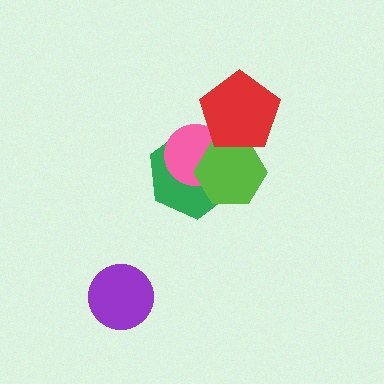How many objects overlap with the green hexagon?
3 objects overlap with the green hexagon.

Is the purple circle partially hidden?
No, no other shape covers it.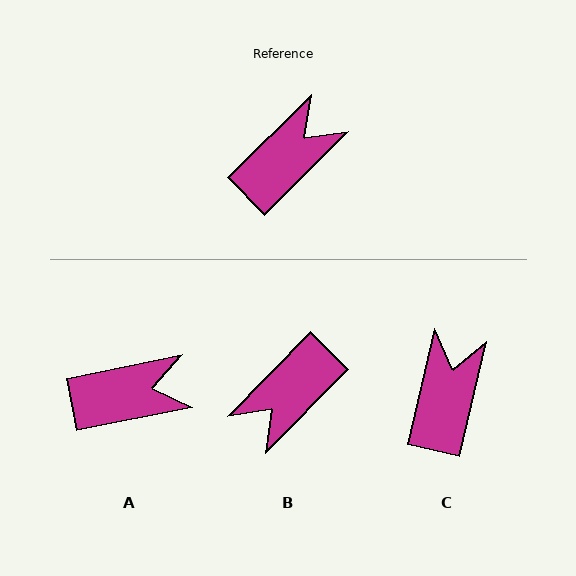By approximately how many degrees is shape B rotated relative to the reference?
Approximately 180 degrees clockwise.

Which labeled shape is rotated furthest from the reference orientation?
B, about 180 degrees away.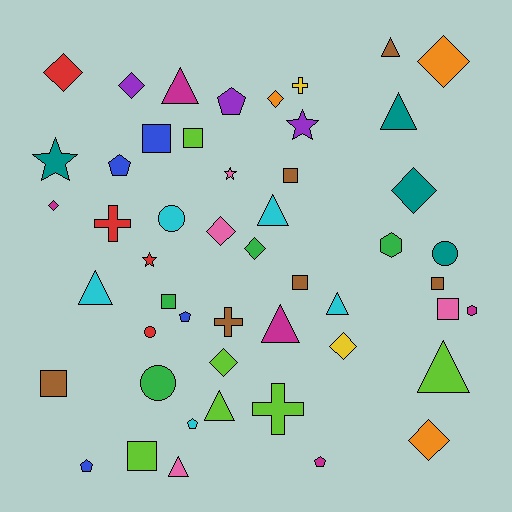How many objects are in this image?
There are 50 objects.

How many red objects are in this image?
There are 4 red objects.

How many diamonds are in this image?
There are 11 diamonds.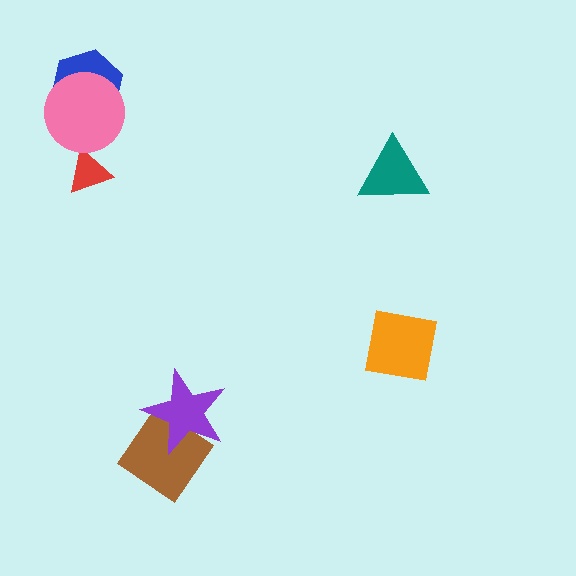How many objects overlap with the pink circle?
1 object overlaps with the pink circle.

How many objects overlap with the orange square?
0 objects overlap with the orange square.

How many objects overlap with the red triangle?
0 objects overlap with the red triangle.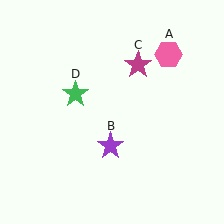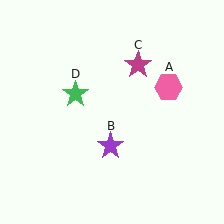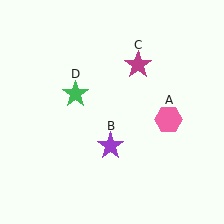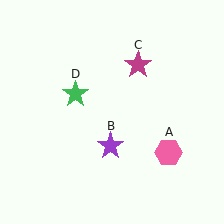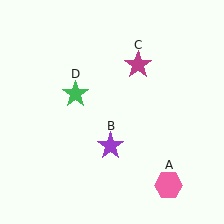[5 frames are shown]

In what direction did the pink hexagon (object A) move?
The pink hexagon (object A) moved down.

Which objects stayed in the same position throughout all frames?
Purple star (object B) and magenta star (object C) and green star (object D) remained stationary.